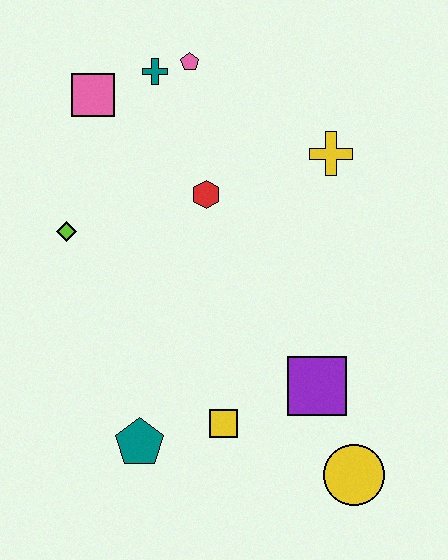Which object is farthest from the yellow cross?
The teal pentagon is farthest from the yellow cross.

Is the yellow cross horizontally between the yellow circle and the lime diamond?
Yes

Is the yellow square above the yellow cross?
No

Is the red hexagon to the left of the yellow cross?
Yes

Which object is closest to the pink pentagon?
The teal cross is closest to the pink pentagon.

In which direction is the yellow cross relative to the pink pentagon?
The yellow cross is to the right of the pink pentagon.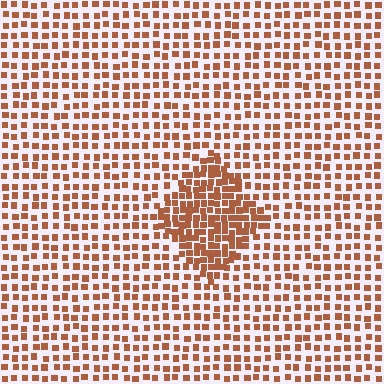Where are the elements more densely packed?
The elements are more densely packed inside the diamond boundary.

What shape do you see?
I see a diamond.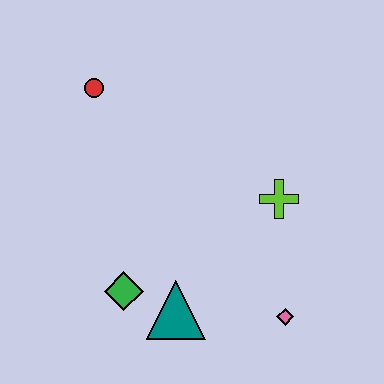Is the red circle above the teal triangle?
Yes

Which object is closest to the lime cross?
The pink diamond is closest to the lime cross.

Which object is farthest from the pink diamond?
The red circle is farthest from the pink diamond.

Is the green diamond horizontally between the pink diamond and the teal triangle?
No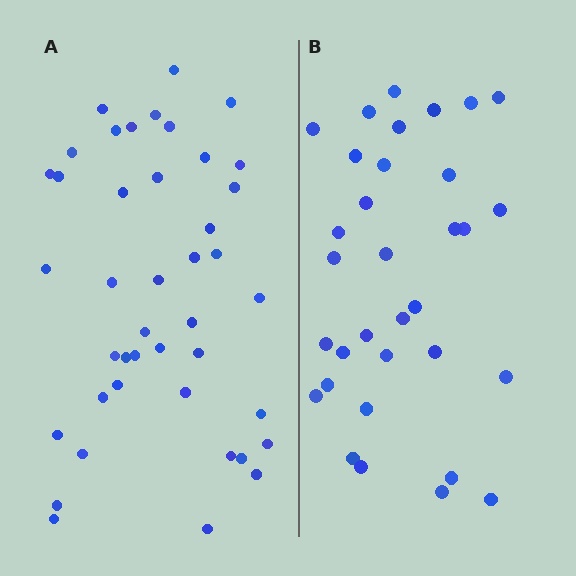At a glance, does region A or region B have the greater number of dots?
Region A (the left region) has more dots.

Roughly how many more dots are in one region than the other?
Region A has roughly 8 or so more dots than region B.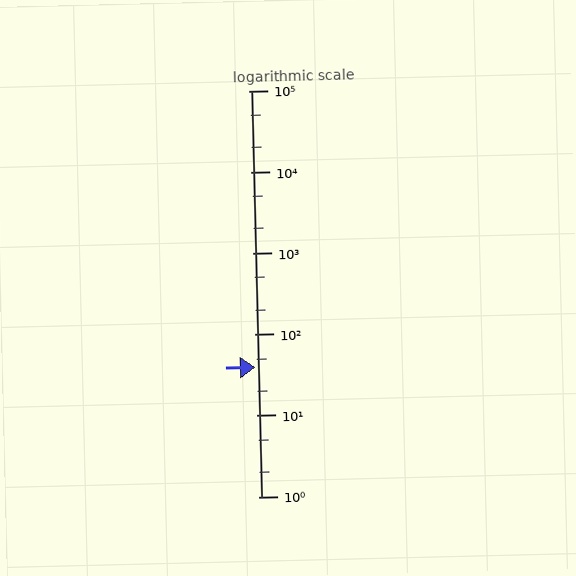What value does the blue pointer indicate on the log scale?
The pointer indicates approximately 39.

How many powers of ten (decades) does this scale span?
The scale spans 5 decades, from 1 to 100000.